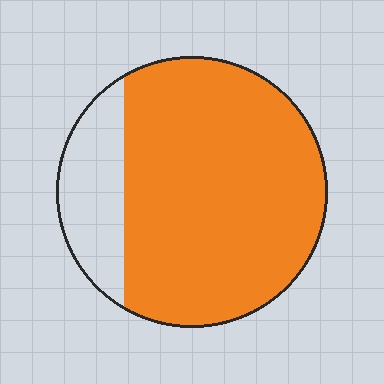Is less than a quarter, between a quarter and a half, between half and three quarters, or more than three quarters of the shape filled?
More than three quarters.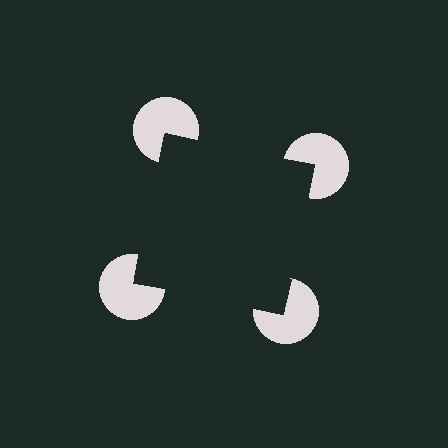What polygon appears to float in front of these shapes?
An illusory square — its edges are inferred from the aligned wedge cuts in the pac-man discs, not physically drawn.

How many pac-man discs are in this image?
There are 4 — one at each vertex of the illusory square.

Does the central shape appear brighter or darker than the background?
It typically appears slightly darker than the background, even though no actual brightness change is drawn.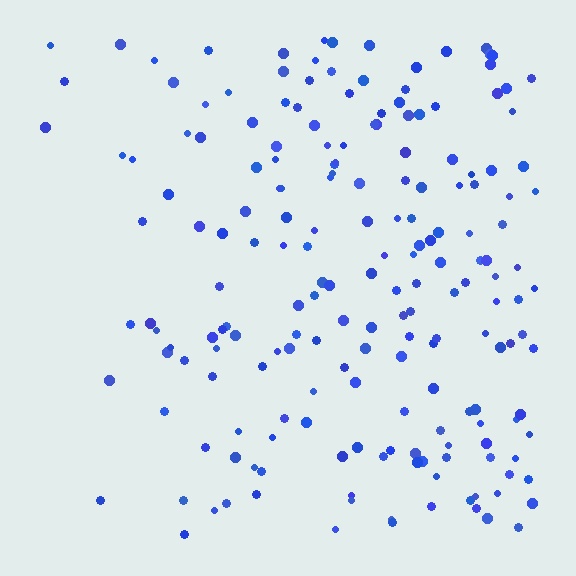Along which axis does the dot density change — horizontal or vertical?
Horizontal.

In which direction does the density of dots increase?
From left to right, with the right side densest.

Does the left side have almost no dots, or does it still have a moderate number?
Still a moderate number, just noticeably fewer than the right.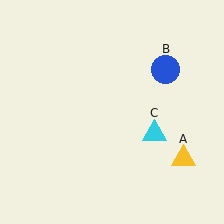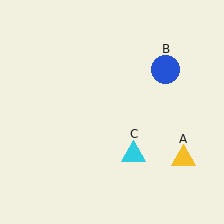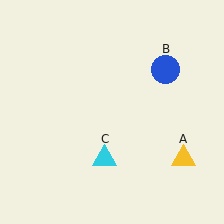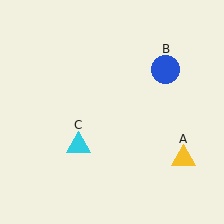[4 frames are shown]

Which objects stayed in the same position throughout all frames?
Yellow triangle (object A) and blue circle (object B) remained stationary.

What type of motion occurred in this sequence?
The cyan triangle (object C) rotated clockwise around the center of the scene.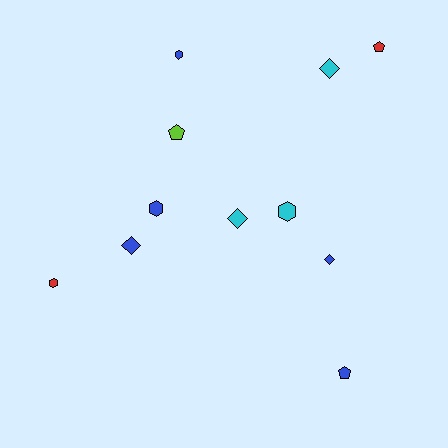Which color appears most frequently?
Blue, with 5 objects.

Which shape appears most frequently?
Diamond, with 4 objects.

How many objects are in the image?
There are 11 objects.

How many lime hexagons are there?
There are no lime hexagons.